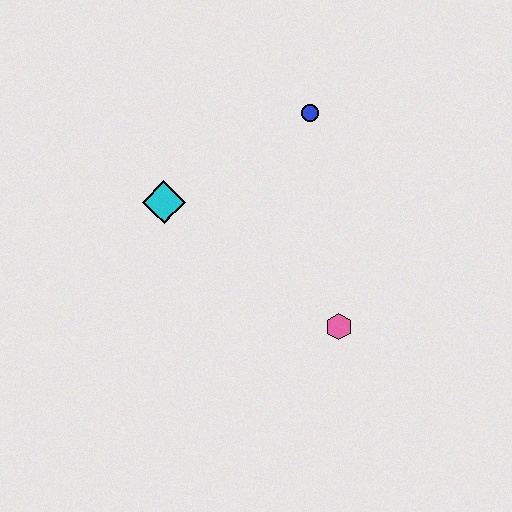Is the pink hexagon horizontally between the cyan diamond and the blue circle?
No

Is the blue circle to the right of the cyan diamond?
Yes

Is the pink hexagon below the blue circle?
Yes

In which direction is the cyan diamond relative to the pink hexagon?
The cyan diamond is to the left of the pink hexagon.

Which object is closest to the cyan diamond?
The blue circle is closest to the cyan diamond.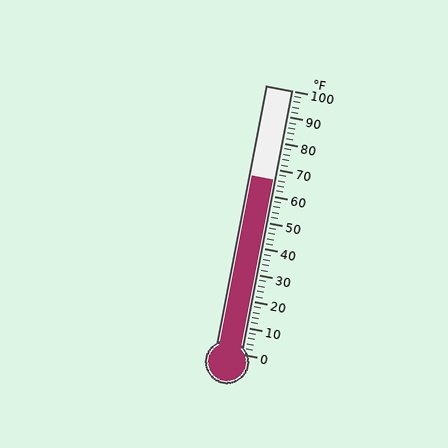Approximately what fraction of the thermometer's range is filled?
The thermometer is filled to approximately 65% of its range.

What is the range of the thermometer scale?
The thermometer scale ranges from 0°F to 100°F.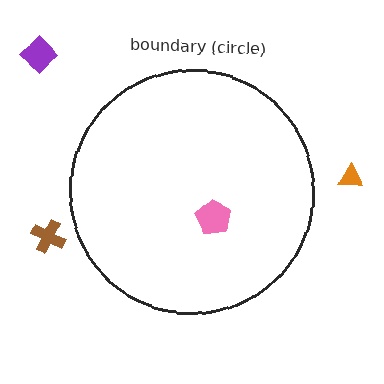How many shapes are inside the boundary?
1 inside, 3 outside.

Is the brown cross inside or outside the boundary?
Outside.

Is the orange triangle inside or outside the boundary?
Outside.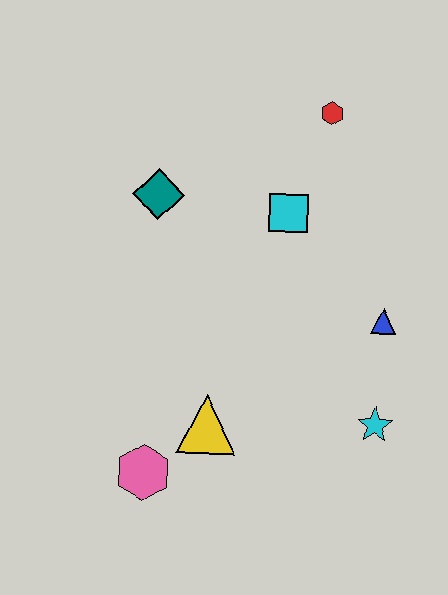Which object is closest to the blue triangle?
The cyan star is closest to the blue triangle.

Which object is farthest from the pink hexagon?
The red hexagon is farthest from the pink hexagon.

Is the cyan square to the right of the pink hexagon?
Yes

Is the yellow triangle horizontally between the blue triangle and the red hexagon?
No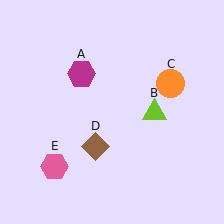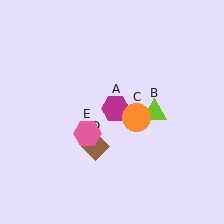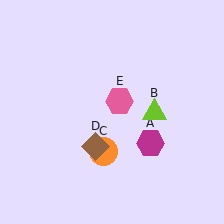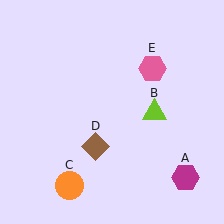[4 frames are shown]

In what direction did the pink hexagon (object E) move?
The pink hexagon (object E) moved up and to the right.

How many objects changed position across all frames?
3 objects changed position: magenta hexagon (object A), orange circle (object C), pink hexagon (object E).